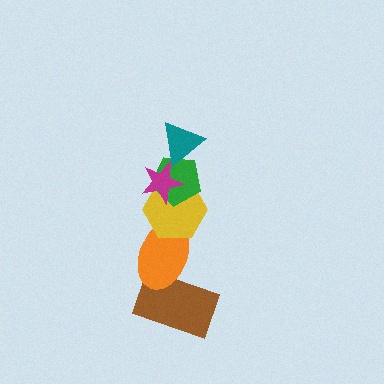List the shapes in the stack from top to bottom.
From top to bottom: the teal triangle, the magenta star, the green pentagon, the yellow hexagon, the orange ellipse, the brown rectangle.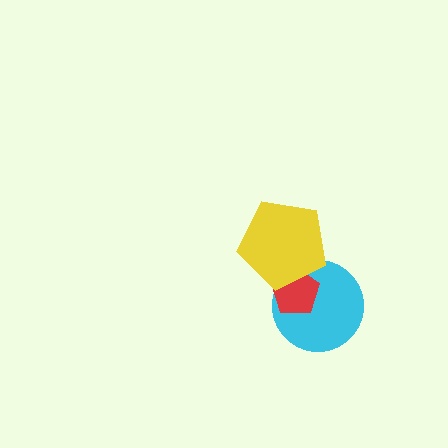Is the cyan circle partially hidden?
Yes, it is partially covered by another shape.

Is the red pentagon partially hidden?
Yes, it is partially covered by another shape.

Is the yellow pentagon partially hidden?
No, no other shape covers it.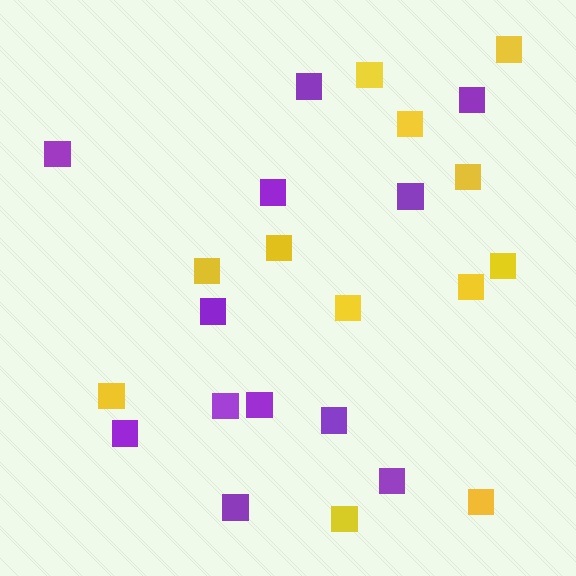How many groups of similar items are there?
There are 2 groups: one group of purple squares (12) and one group of yellow squares (12).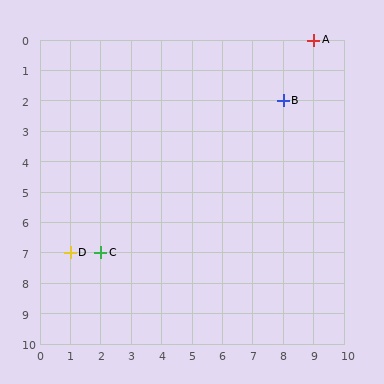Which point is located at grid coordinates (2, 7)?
Point C is at (2, 7).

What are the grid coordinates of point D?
Point D is at grid coordinates (1, 7).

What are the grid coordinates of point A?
Point A is at grid coordinates (9, 0).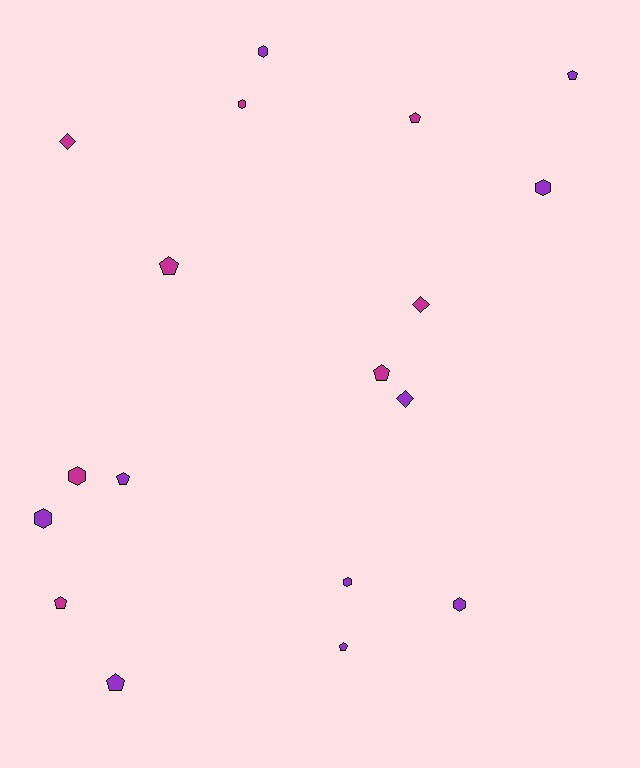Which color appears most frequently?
Purple, with 10 objects.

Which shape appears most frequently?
Pentagon, with 8 objects.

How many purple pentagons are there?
There are 4 purple pentagons.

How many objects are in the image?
There are 18 objects.